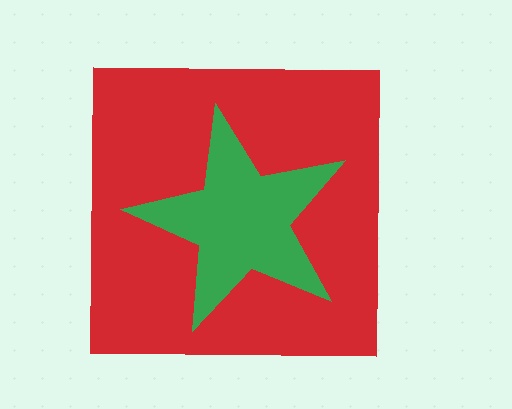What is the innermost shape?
The green star.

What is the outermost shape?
The red square.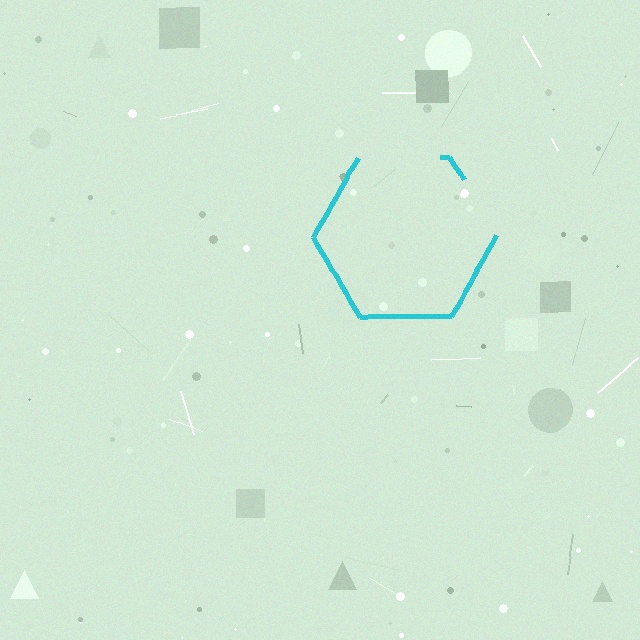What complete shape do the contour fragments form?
The contour fragments form a hexagon.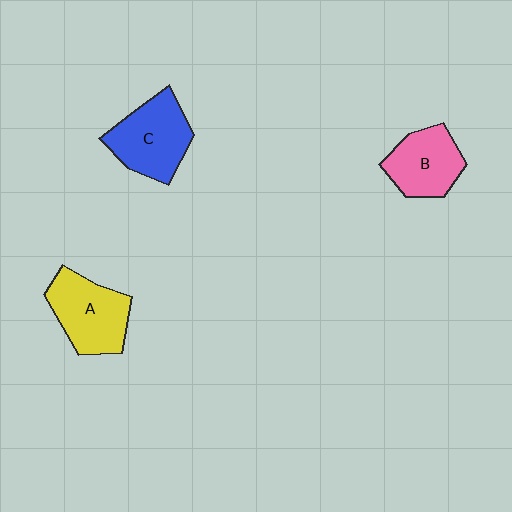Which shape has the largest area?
Shape C (blue).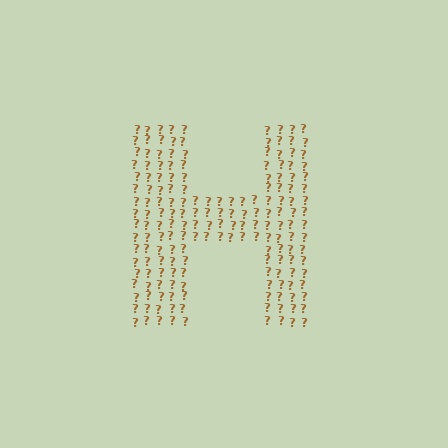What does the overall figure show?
The overall figure shows the letter H.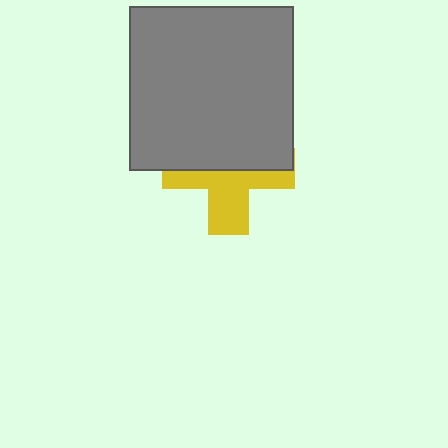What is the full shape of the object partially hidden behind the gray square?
The partially hidden object is a yellow cross.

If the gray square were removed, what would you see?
You would see the complete yellow cross.